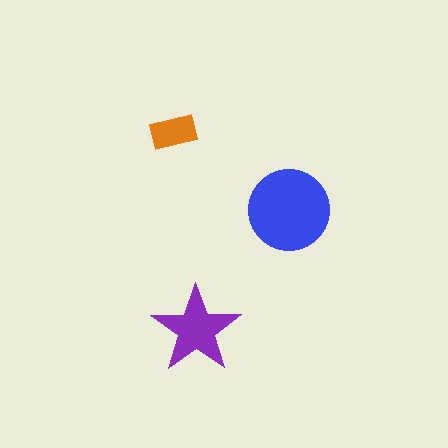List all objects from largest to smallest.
The blue circle, the purple star, the orange rectangle.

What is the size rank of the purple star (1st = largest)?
2nd.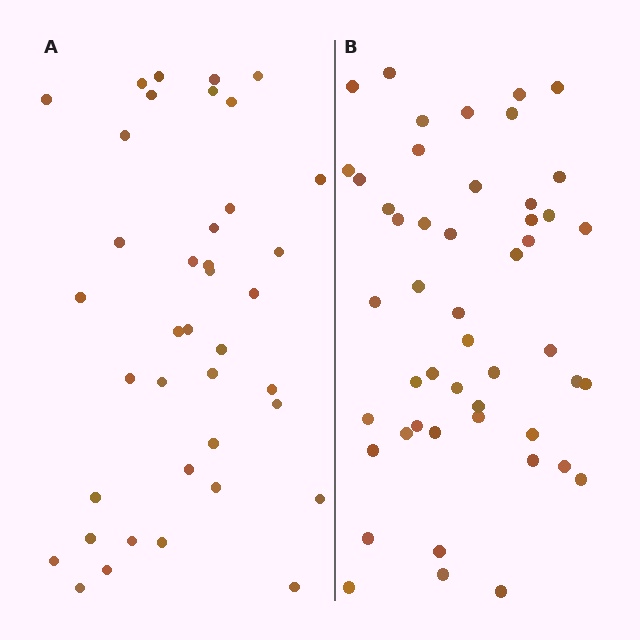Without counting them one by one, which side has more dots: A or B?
Region B (the right region) has more dots.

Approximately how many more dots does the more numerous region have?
Region B has roughly 10 or so more dots than region A.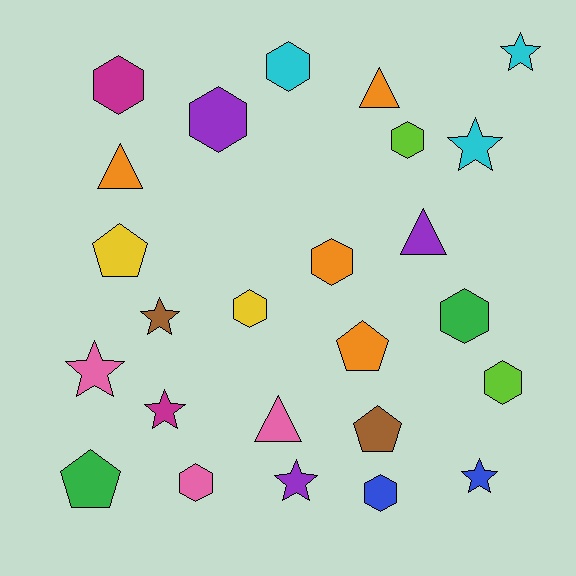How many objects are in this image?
There are 25 objects.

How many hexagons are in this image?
There are 10 hexagons.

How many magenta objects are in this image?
There are 2 magenta objects.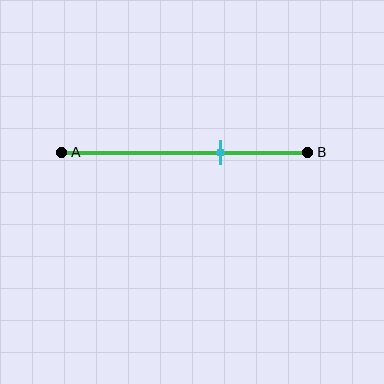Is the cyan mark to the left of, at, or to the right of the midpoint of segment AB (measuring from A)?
The cyan mark is to the right of the midpoint of segment AB.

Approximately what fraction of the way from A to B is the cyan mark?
The cyan mark is approximately 65% of the way from A to B.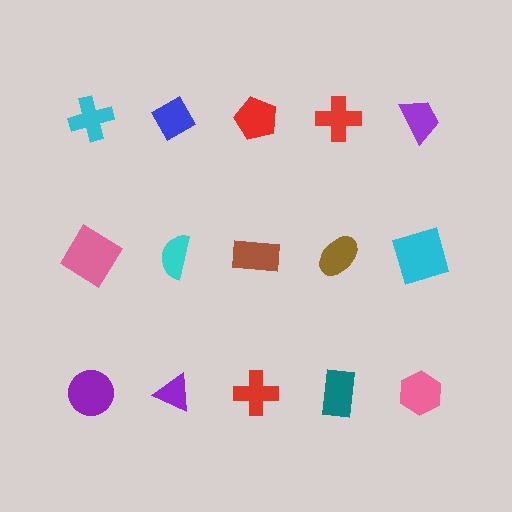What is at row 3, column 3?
A red cross.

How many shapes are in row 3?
5 shapes.